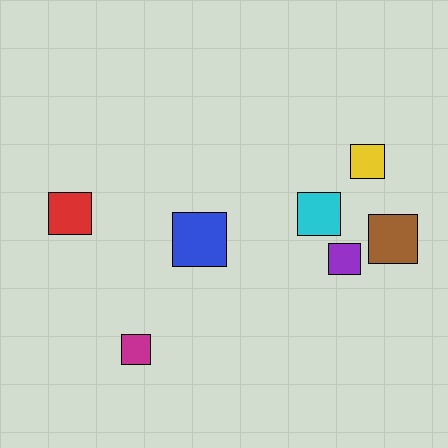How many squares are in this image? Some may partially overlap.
There are 7 squares.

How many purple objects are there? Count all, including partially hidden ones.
There is 1 purple object.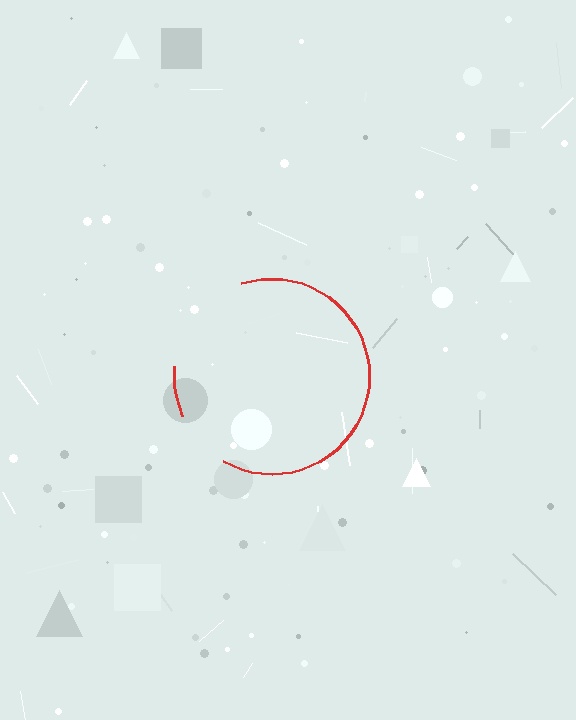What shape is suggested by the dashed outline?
The dashed outline suggests a circle.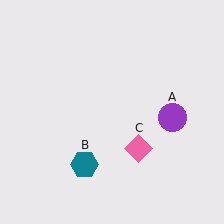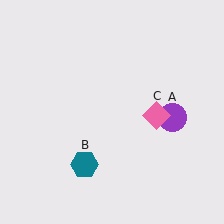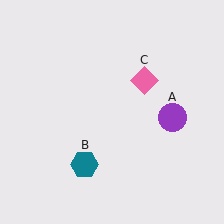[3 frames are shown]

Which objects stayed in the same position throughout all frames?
Purple circle (object A) and teal hexagon (object B) remained stationary.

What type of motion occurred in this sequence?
The pink diamond (object C) rotated counterclockwise around the center of the scene.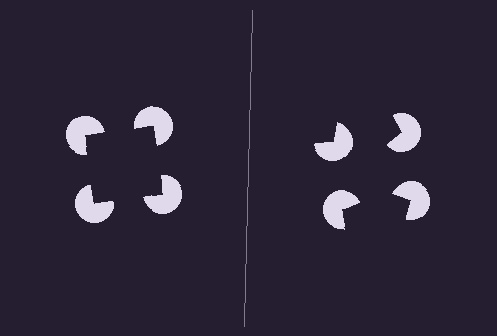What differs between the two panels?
The pac-man discs are positioned identically on both sides; only the wedge orientations differ. On the left they align to a square; on the right they are misaligned.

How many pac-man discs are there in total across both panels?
8 — 4 on each side.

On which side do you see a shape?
An illusory square appears on the left side. On the right side the wedge cuts are rotated, so no coherent shape forms.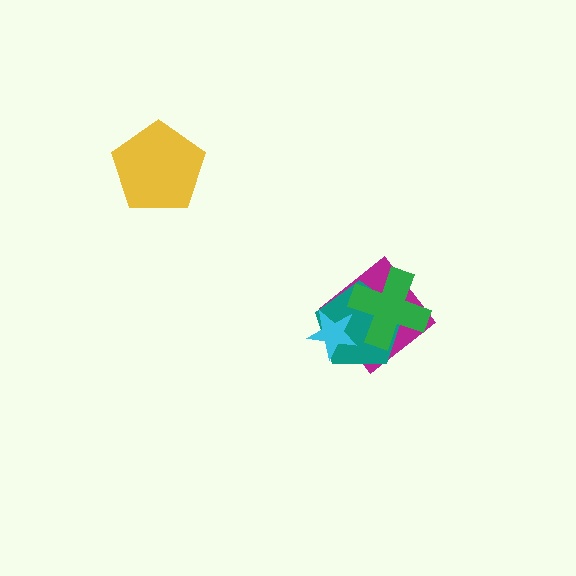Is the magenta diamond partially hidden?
Yes, it is partially covered by another shape.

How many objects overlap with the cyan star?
2 objects overlap with the cyan star.